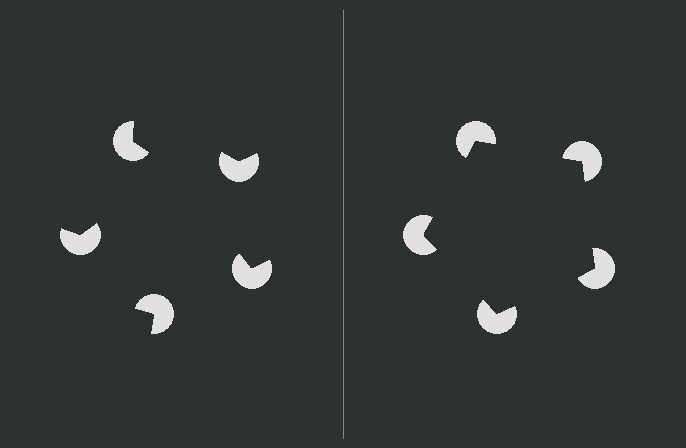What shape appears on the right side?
An illusory pentagon.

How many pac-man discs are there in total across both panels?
10 — 5 on each side.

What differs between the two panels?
The pac-man discs are positioned identically on both sides; only the wedge orientations differ. On the right they align to a pentagon; on the left they are misaligned.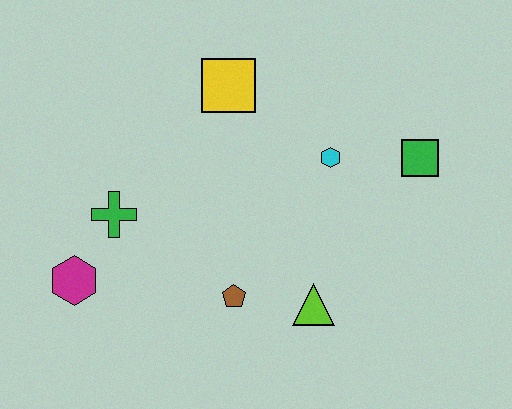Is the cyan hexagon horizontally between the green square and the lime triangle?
Yes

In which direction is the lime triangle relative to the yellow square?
The lime triangle is below the yellow square.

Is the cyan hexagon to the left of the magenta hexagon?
No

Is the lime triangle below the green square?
Yes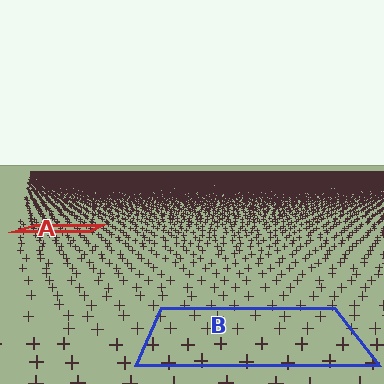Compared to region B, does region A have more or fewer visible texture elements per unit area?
Region A has more texture elements per unit area — they are packed more densely because it is farther away.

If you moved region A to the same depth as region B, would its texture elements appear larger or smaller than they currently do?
They would appear larger. At a closer depth, the same texture elements are projected at a bigger on-screen size.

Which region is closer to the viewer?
Region B is closer. The texture elements there are larger and more spread out.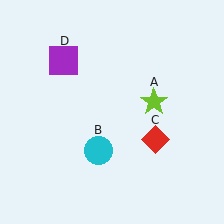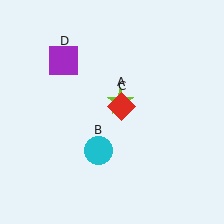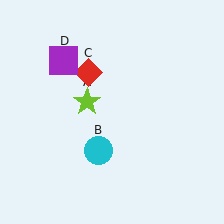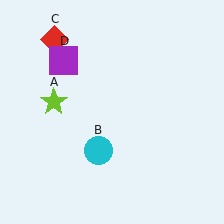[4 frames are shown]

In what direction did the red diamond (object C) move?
The red diamond (object C) moved up and to the left.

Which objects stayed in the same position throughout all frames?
Cyan circle (object B) and purple square (object D) remained stationary.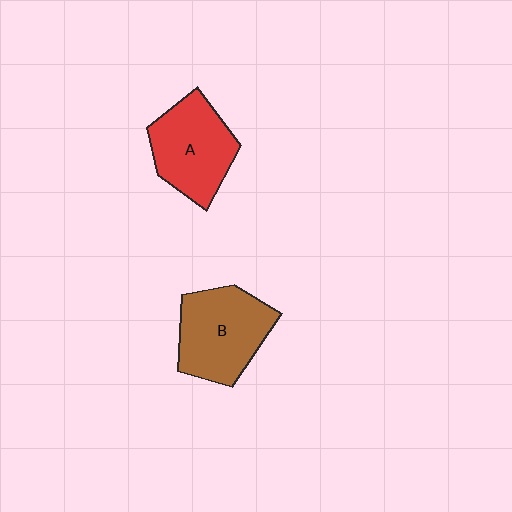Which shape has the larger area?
Shape B (brown).